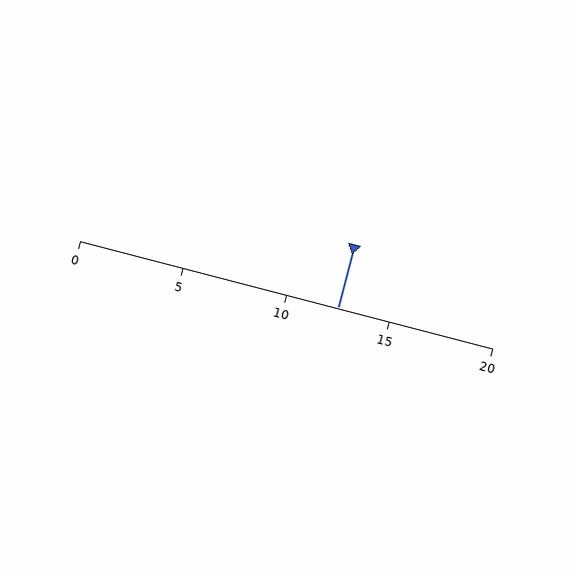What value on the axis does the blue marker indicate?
The marker indicates approximately 12.5.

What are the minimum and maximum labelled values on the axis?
The axis runs from 0 to 20.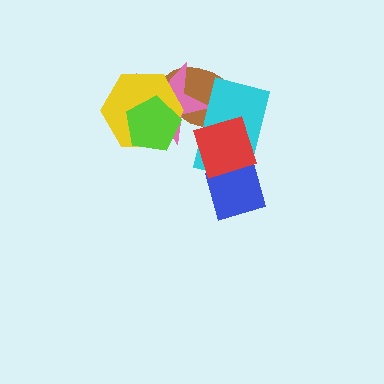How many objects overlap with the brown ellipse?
5 objects overlap with the brown ellipse.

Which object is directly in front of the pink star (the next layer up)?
The cyan rectangle is directly in front of the pink star.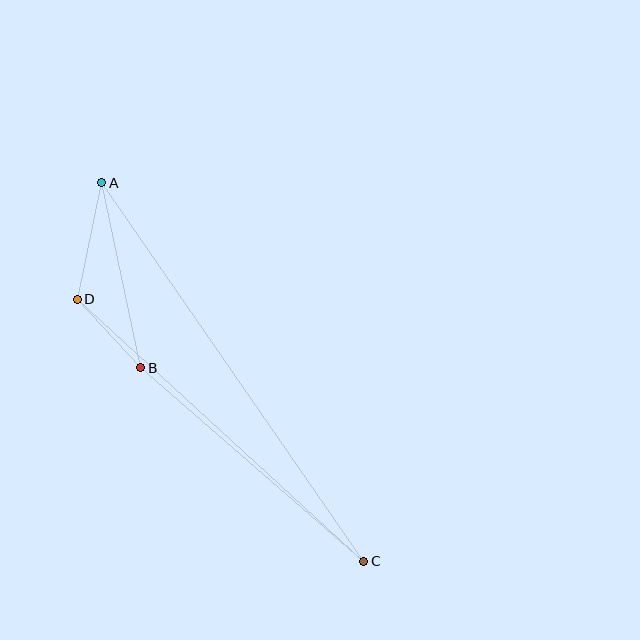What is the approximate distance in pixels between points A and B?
The distance between A and B is approximately 189 pixels.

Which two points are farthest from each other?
Points A and C are farthest from each other.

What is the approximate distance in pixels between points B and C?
The distance between B and C is approximately 295 pixels.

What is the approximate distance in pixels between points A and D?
The distance between A and D is approximately 119 pixels.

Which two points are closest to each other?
Points B and D are closest to each other.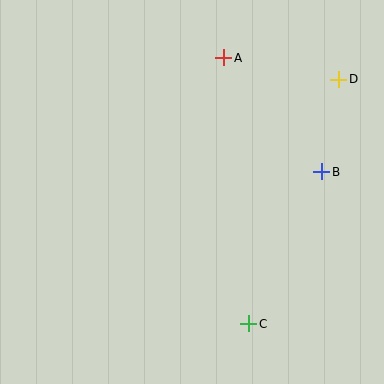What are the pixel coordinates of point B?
Point B is at (322, 172).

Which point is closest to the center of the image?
Point B at (322, 172) is closest to the center.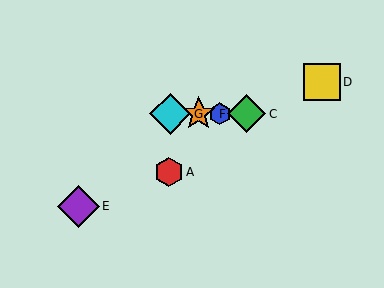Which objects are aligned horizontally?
Objects B, C, F, G are aligned horizontally.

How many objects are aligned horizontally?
4 objects (B, C, F, G) are aligned horizontally.